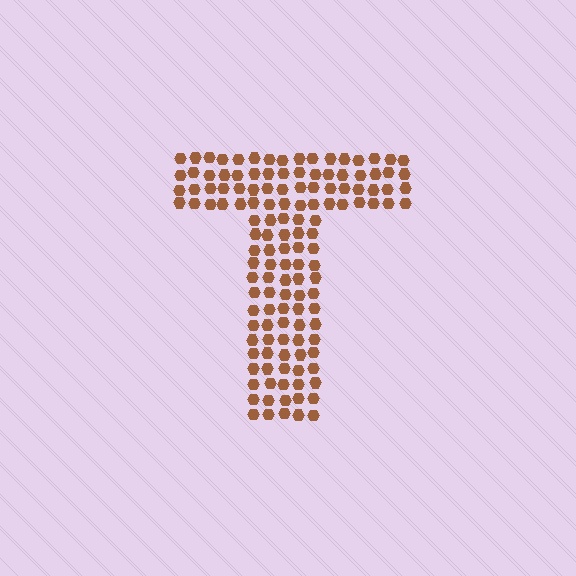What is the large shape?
The large shape is the letter T.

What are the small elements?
The small elements are hexagons.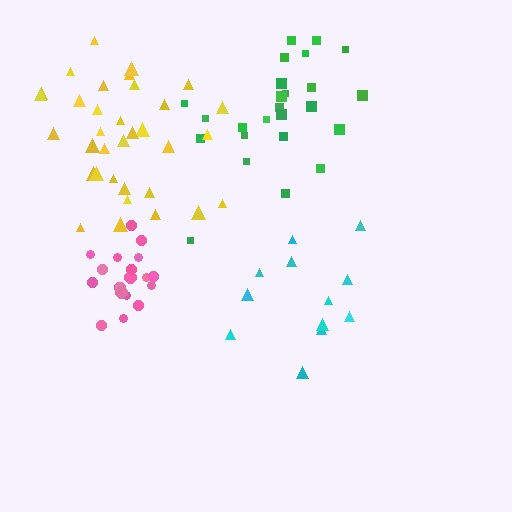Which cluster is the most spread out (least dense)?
Cyan.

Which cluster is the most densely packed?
Pink.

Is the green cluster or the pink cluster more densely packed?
Pink.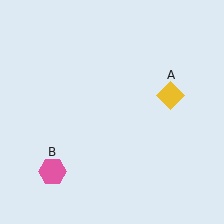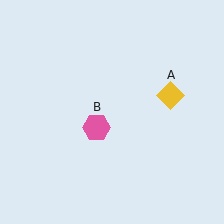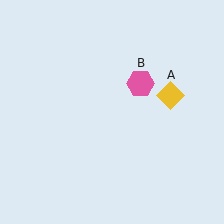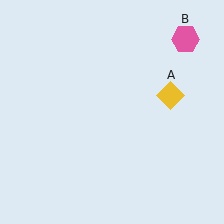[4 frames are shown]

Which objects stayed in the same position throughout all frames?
Yellow diamond (object A) remained stationary.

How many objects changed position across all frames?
1 object changed position: pink hexagon (object B).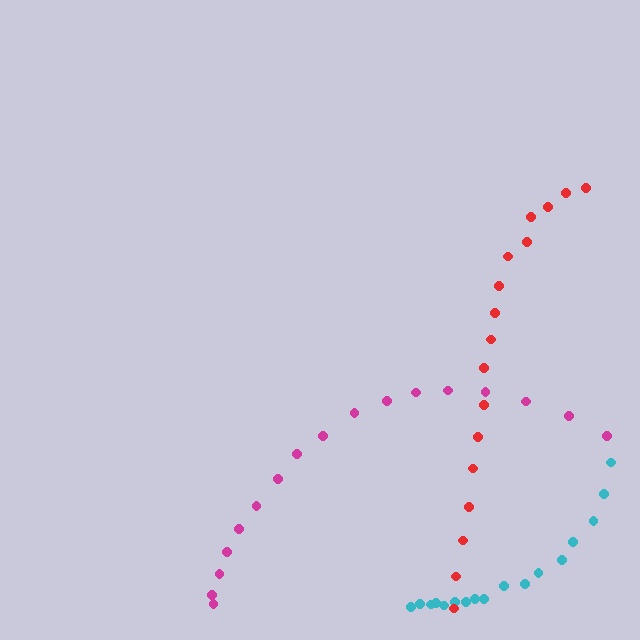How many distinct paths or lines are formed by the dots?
There are 3 distinct paths.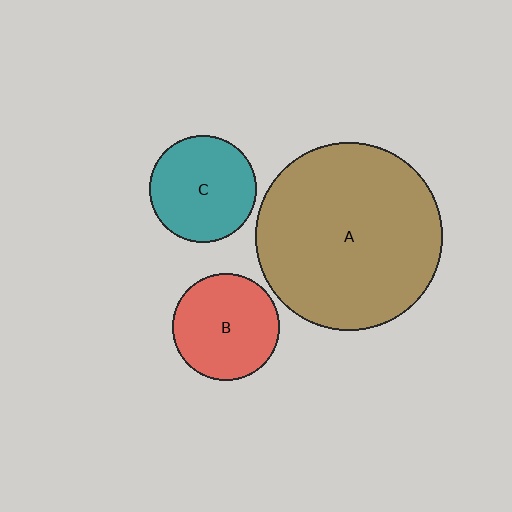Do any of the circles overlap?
No, none of the circles overlap.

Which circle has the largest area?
Circle A (brown).